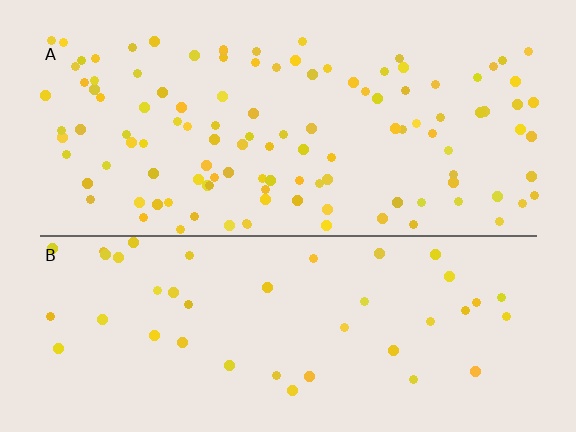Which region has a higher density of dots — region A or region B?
A (the top).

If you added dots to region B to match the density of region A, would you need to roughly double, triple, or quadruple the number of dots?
Approximately triple.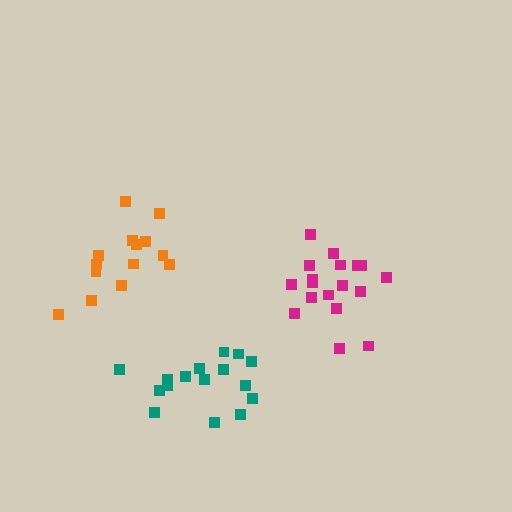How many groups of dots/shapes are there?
There are 3 groups.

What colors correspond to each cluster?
The clusters are colored: teal, magenta, orange.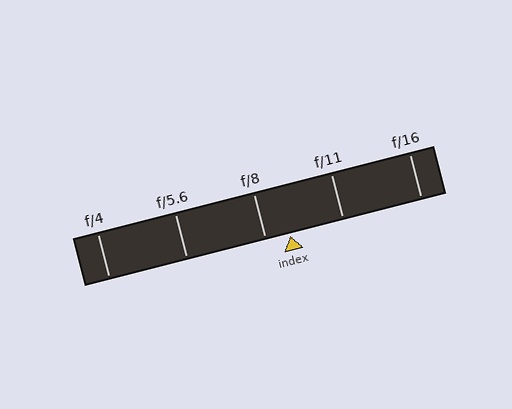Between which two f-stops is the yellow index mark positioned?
The index mark is between f/8 and f/11.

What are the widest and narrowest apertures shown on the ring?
The widest aperture shown is f/4 and the narrowest is f/16.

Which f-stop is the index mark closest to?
The index mark is closest to f/8.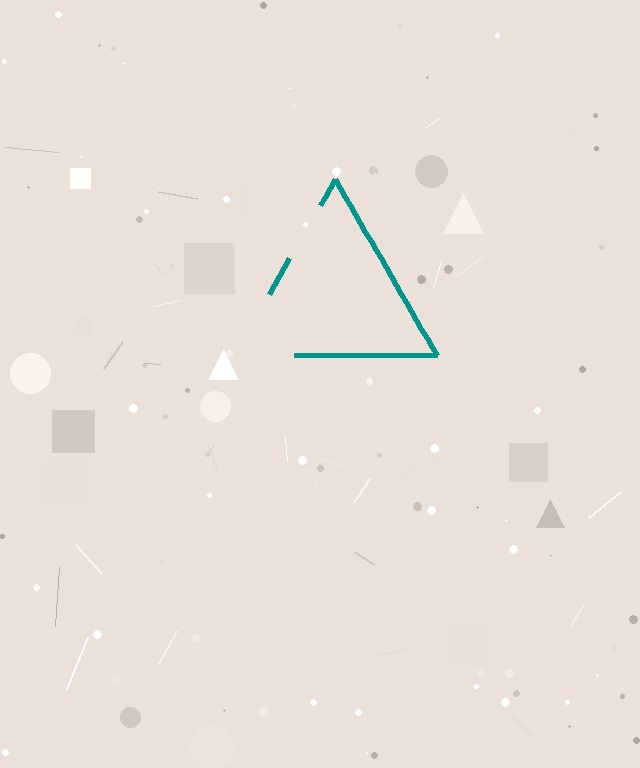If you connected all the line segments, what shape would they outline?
They would outline a triangle.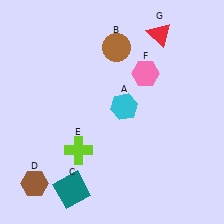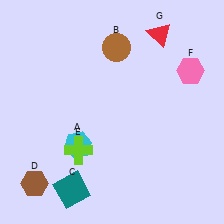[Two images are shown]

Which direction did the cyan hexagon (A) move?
The cyan hexagon (A) moved left.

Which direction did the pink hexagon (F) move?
The pink hexagon (F) moved right.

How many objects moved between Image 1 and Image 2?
2 objects moved between the two images.